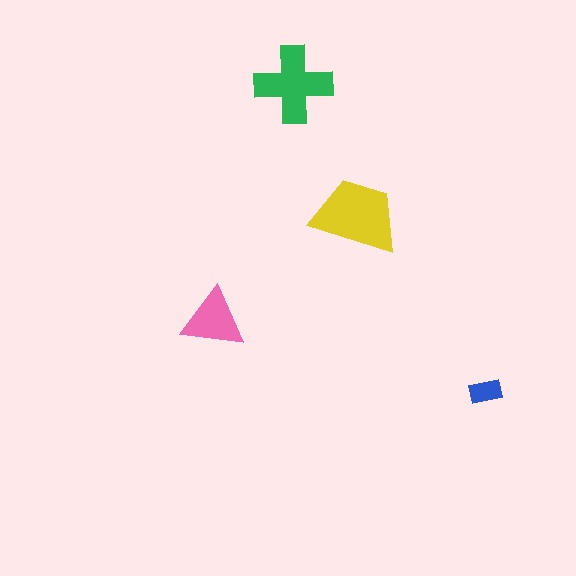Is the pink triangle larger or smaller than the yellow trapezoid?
Smaller.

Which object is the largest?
The yellow trapezoid.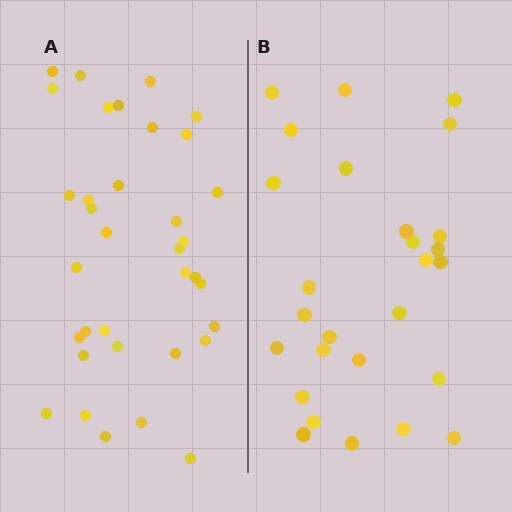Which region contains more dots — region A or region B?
Region A (the left region) has more dots.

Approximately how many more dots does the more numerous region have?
Region A has roughly 8 or so more dots than region B.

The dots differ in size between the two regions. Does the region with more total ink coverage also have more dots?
No. Region B has more total ink coverage because its dots are larger, but region A actually contains more individual dots. Total area can be misleading — the number of items is what matters here.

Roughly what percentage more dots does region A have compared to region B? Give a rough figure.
About 30% more.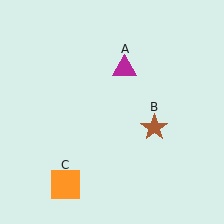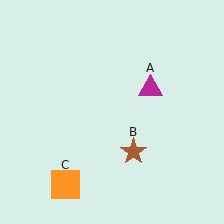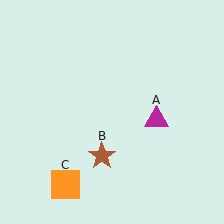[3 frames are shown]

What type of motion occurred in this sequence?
The magenta triangle (object A), brown star (object B) rotated clockwise around the center of the scene.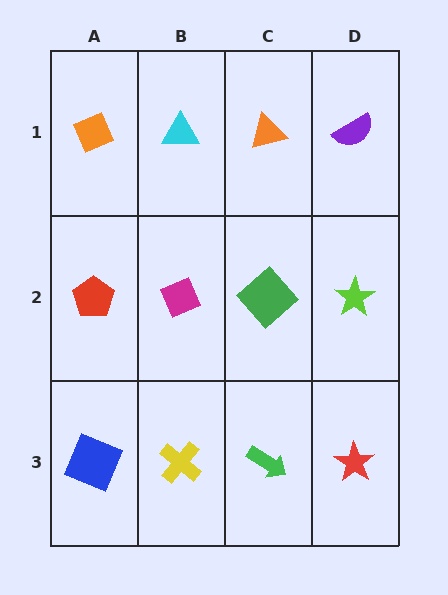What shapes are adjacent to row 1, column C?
A green diamond (row 2, column C), a cyan triangle (row 1, column B), a purple semicircle (row 1, column D).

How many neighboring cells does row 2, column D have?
3.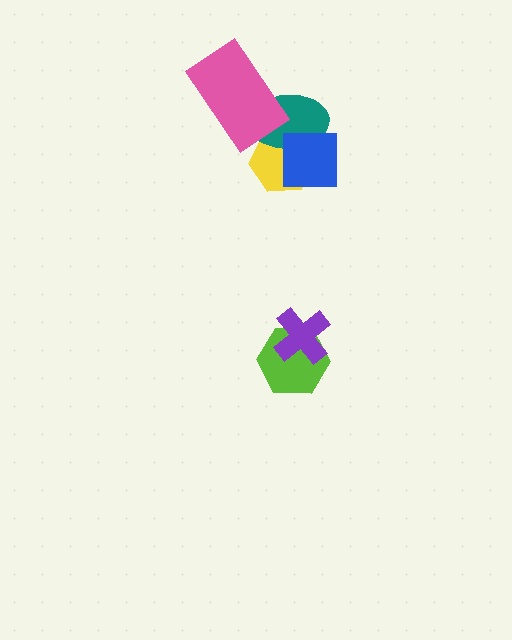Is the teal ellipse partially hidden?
Yes, it is partially covered by another shape.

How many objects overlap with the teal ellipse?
3 objects overlap with the teal ellipse.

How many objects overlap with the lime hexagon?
1 object overlaps with the lime hexagon.